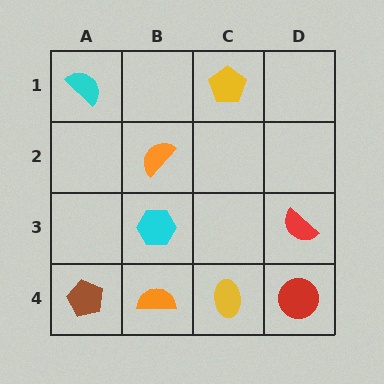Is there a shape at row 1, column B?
No, that cell is empty.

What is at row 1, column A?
A cyan semicircle.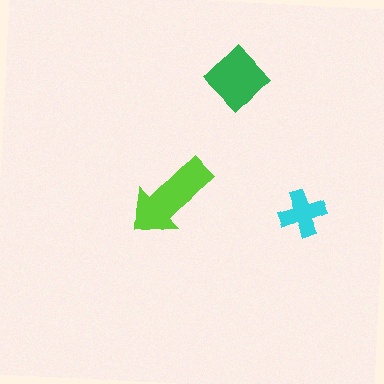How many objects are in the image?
There are 3 objects in the image.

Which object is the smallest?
The cyan cross.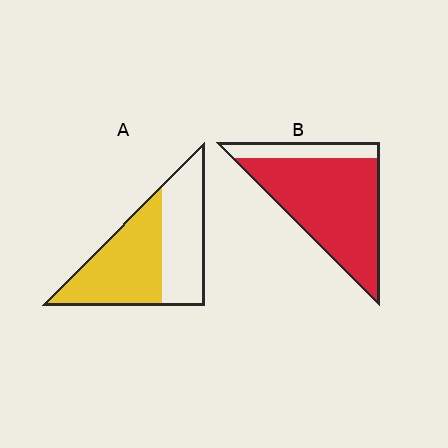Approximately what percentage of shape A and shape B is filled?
A is approximately 55% and B is approximately 80%.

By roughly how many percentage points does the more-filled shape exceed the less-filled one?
By roughly 25 percentage points (B over A).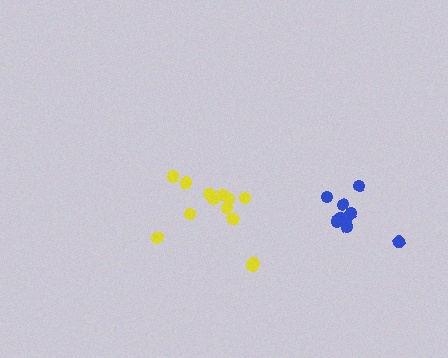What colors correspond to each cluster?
The clusters are colored: yellow, blue.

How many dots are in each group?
Group 1: 13 dots, Group 2: 9 dots (22 total).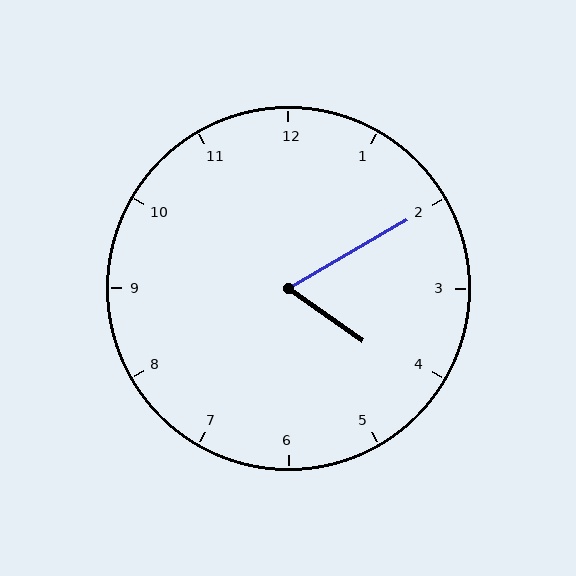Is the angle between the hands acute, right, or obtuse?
It is acute.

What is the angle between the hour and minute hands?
Approximately 65 degrees.